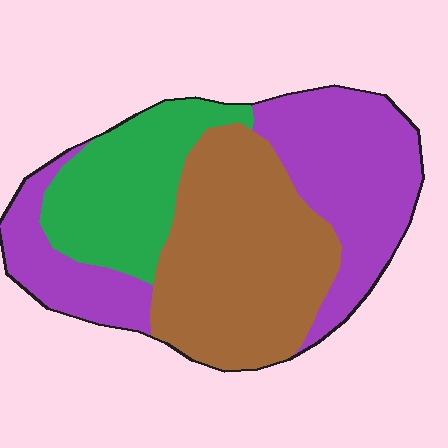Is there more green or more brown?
Brown.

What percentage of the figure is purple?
Purple takes up between a quarter and a half of the figure.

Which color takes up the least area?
Green, at roughly 25%.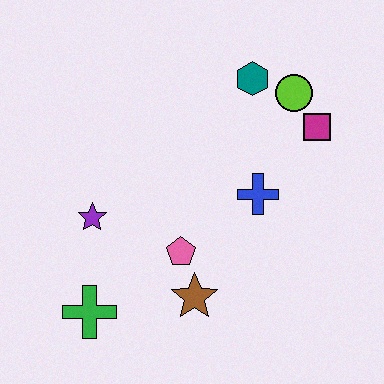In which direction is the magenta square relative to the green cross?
The magenta square is to the right of the green cross.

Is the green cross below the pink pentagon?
Yes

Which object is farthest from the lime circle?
The green cross is farthest from the lime circle.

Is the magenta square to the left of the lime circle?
No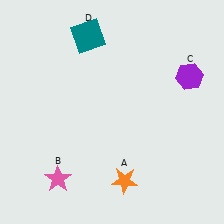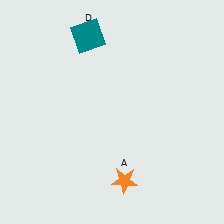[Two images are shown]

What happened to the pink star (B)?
The pink star (B) was removed in Image 2. It was in the bottom-left area of Image 1.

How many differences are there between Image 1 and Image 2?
There are 2 differences between the two images.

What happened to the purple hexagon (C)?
The purple hexagon (C) was removed in Image 2. It was in the top-right area of Image 1.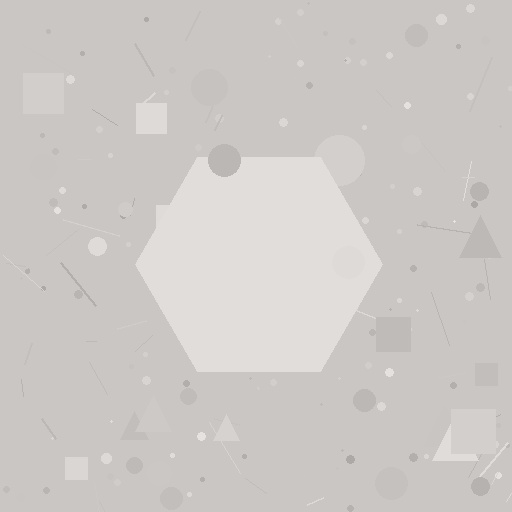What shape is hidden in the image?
A hexagon is hidden in the image.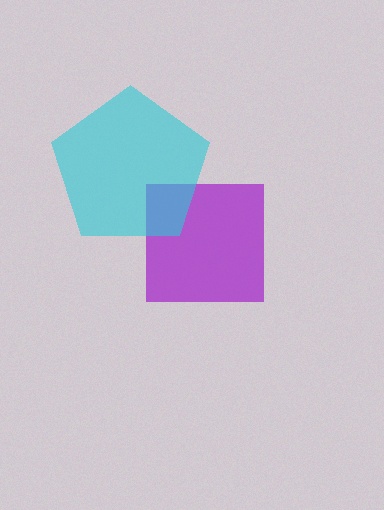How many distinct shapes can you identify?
There are 2 distinct shapes: a purple square, a cyan pentagon.